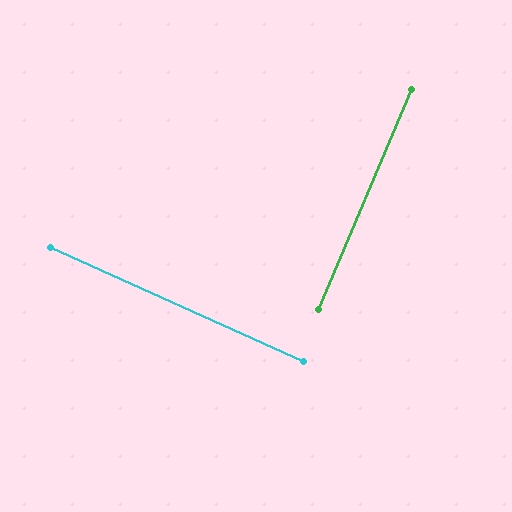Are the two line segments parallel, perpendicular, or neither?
Perpendicular — they meet at approximately 89°.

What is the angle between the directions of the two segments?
Approximately 89 degrees.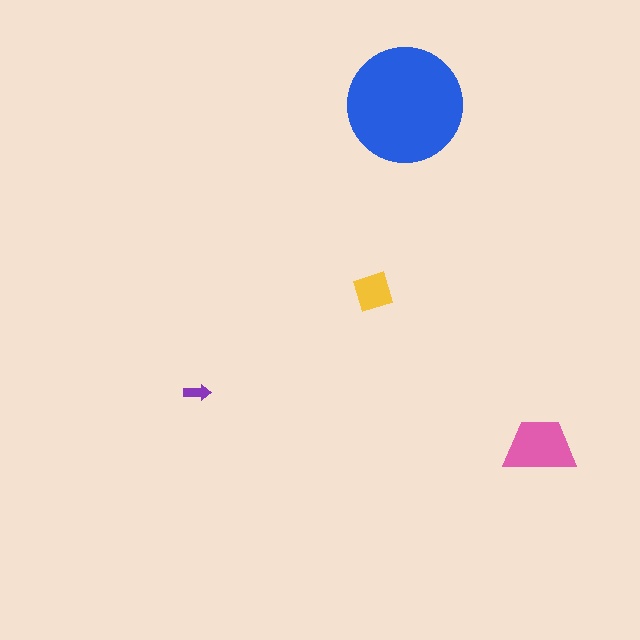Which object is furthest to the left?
The purple arrow is leftmost.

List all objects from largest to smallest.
The blue circle, the pink trapezoid, the yellow diamond, the purple arrow.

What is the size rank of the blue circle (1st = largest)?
1st.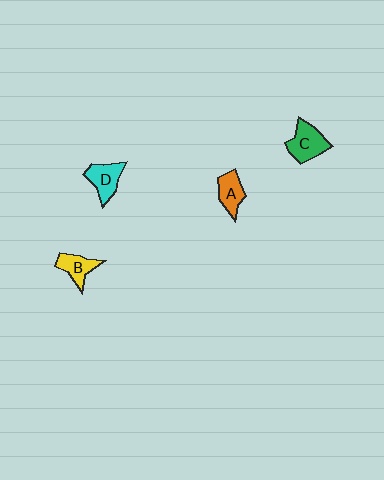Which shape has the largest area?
Shape C (green).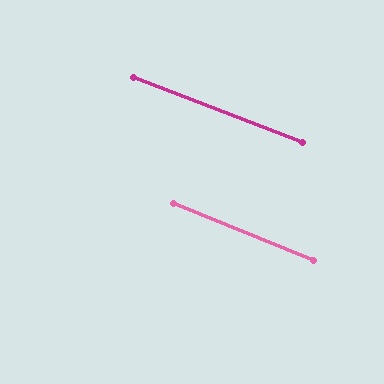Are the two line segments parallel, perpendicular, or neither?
Parallel — their directions differ by only 1.2°.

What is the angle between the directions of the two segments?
Approximately 1 degree.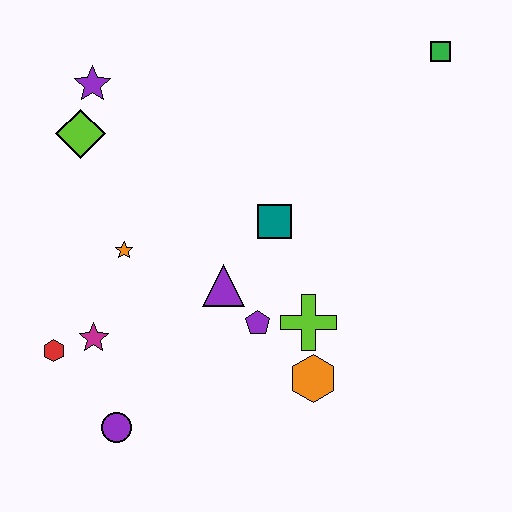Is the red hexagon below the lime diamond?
Yes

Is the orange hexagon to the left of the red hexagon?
No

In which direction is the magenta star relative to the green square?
The magenta star is to the left of the green square.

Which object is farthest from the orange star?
The green square is farthest from the orange star.